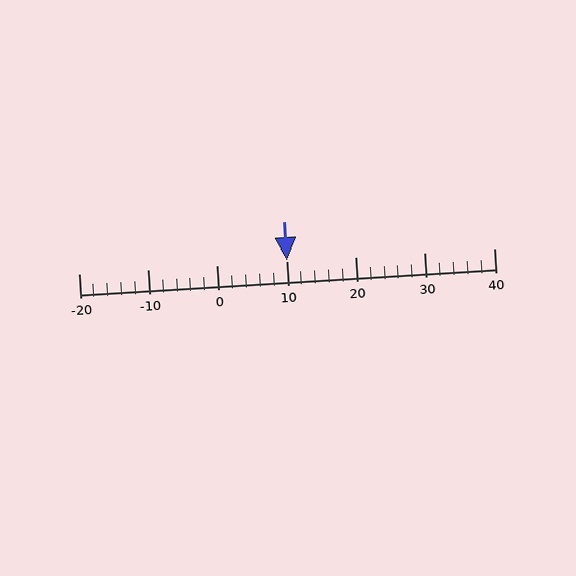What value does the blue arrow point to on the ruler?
The blue arrow points to approximately 10.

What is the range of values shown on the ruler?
The ruler shows values from -20 to 40.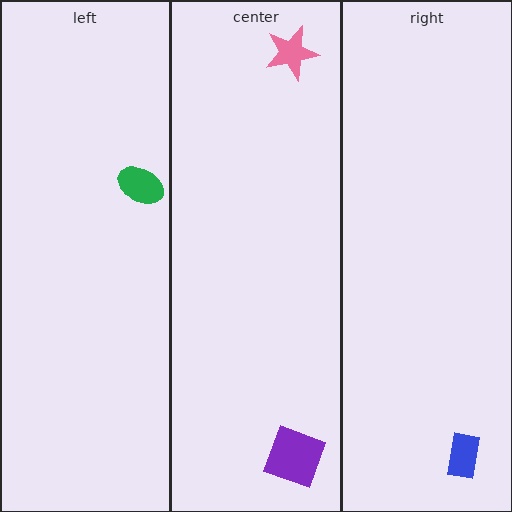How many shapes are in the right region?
1.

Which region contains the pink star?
The center region.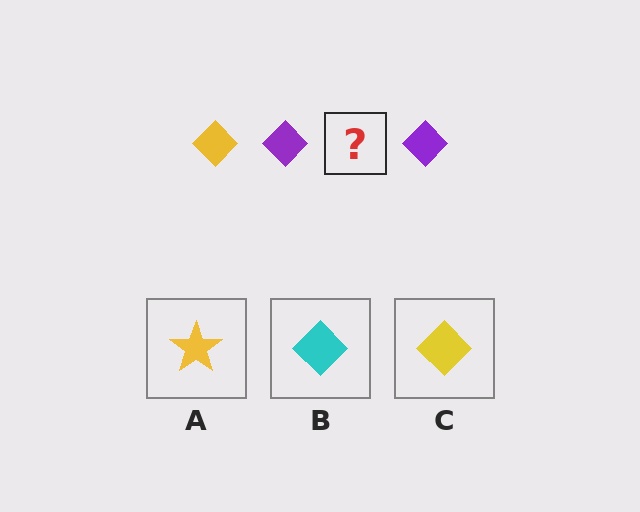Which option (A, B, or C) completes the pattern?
C.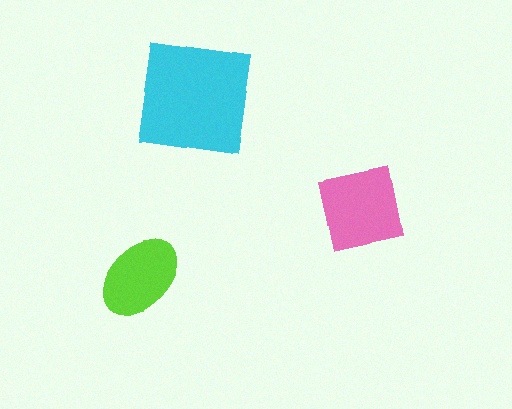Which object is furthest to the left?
The lime ellipse is leftmost.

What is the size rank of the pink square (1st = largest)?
2nd.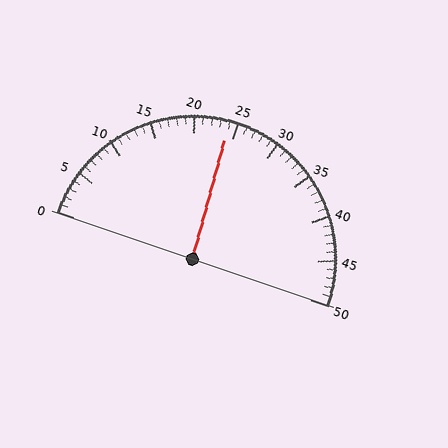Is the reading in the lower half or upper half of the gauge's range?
The reading is in the lower half of the range (0 to 50).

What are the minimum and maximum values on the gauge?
The gauge ranges from 0 to 50.